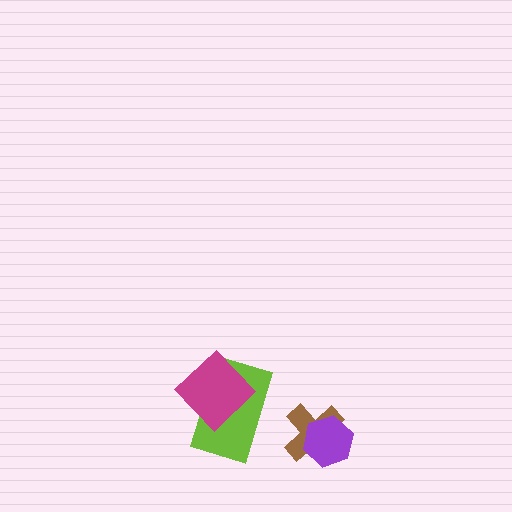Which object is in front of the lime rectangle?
The magenta diamond is in front of the lime rectangle.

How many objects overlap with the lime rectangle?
1 object overlaps with the lime rectangle.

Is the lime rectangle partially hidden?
Yes, it is partially covered by another shape.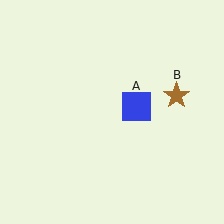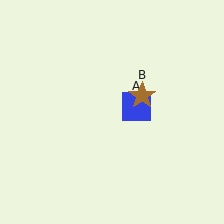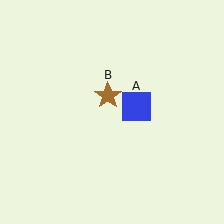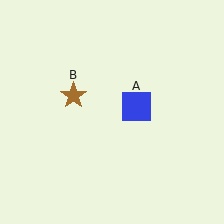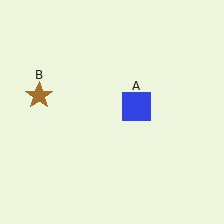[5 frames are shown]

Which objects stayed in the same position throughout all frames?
Blue square (object A) remained stationary.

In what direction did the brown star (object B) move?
The brown star (object B) moved left.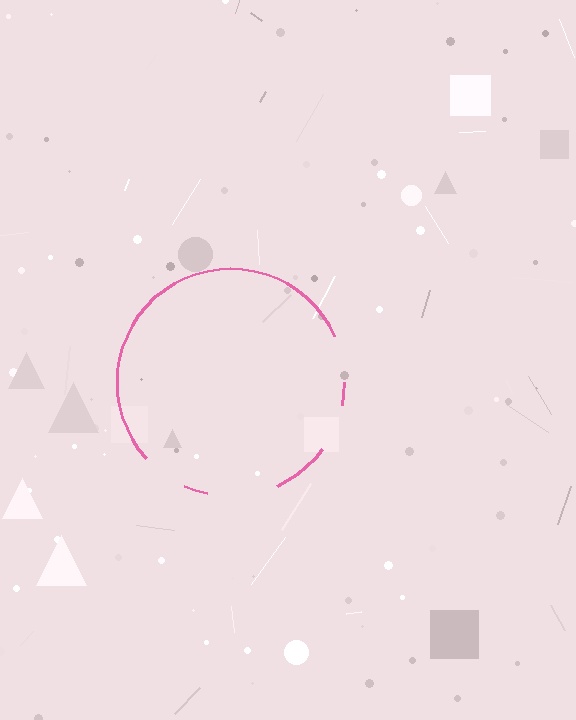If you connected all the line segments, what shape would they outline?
They would outline a circle.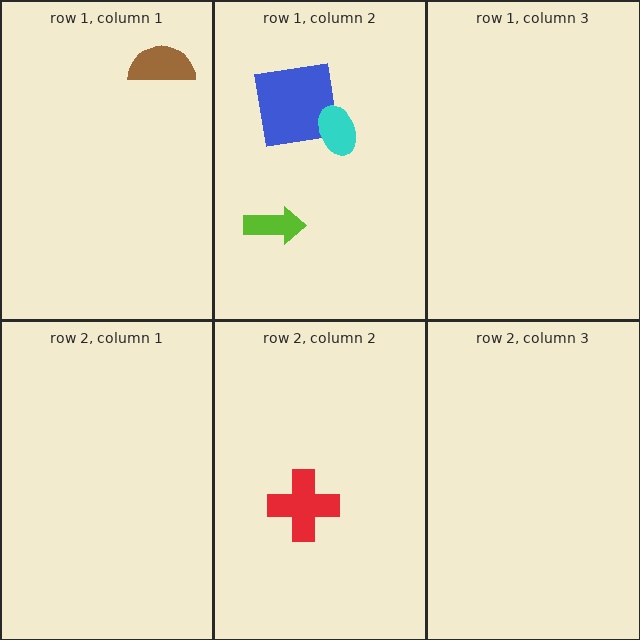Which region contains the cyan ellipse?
The row 1, column 2 region.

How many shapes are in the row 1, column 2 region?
3.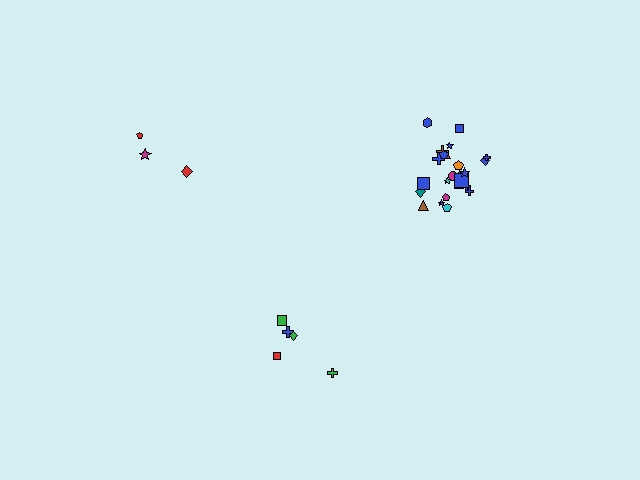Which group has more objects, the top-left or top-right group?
The top-right group.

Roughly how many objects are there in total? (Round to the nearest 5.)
Roughly 35 objects in total.